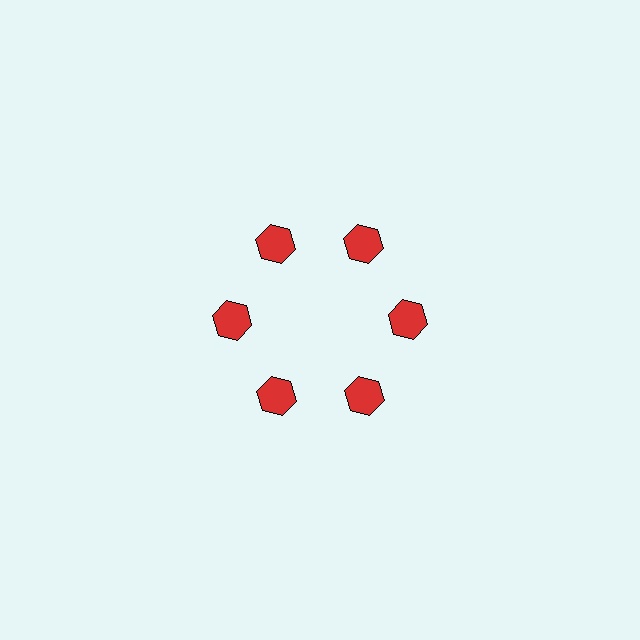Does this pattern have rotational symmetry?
Yes, this pattern has 6-fold rotational symmetry. It looks the same after rotating 60 degrees around the center.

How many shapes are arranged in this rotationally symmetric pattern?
There are 6 shapes, arranged in 6 groups of 1.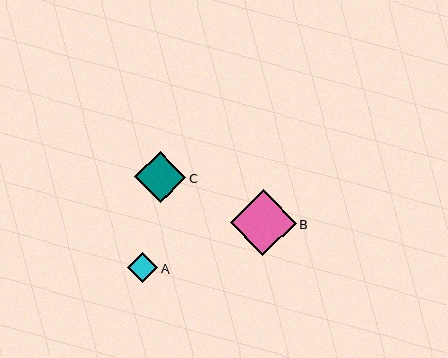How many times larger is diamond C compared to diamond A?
Diamond C is approximately 1.7 times the size of diamond A.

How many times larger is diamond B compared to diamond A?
Diamond B is approximately 2.2 times the size of diamond A.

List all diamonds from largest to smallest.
From largest to smallest: B, C, A.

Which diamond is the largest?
Diamond B is the largest with a size of approximately 66 pixels.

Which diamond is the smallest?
Diamond A is the smallest with a size of approximately 30 pixels.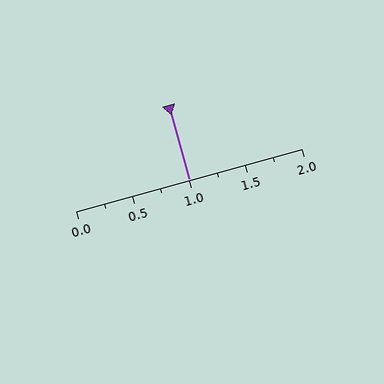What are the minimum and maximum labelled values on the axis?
The axis runs from 0.0 to 2.0.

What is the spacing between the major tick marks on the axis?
The major ticks are spaced 0.5 apart.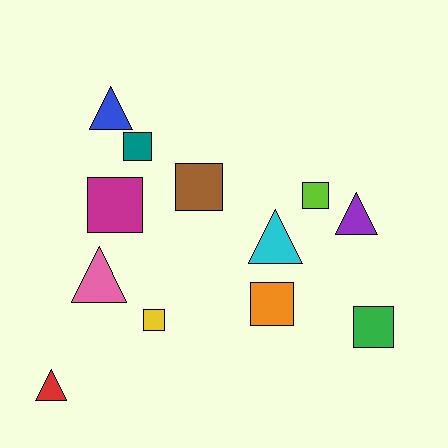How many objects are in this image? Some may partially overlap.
There are 12 objects.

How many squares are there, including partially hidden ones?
There are 7 squares.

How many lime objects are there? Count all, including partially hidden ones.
There is 1 lime object.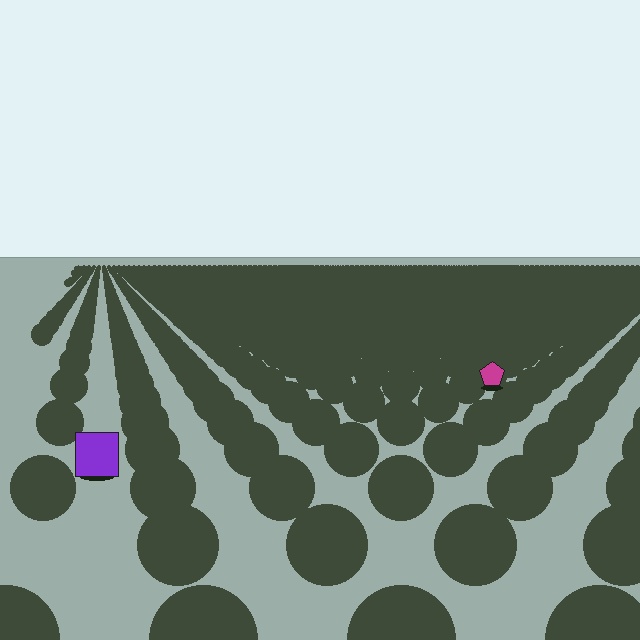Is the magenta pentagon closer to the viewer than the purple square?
No. The purple square is closer — you can tell from the texture gradient: the ground texture is coarser near it.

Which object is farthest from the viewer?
The magenta pentagon is farthest from the viewer. It appears smaller and the ground texture around it is denser.